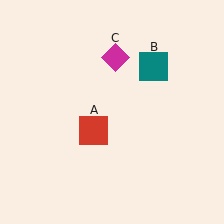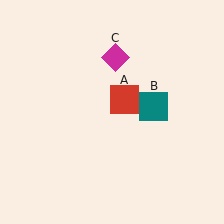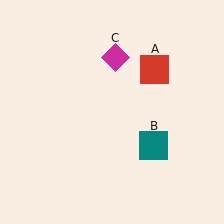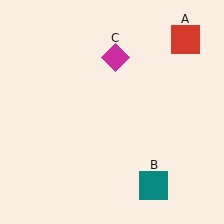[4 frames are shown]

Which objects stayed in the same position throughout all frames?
Magenta diamond (object C) remained stationary.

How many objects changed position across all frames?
2 objects changed position: red square (object A), teal square (object B).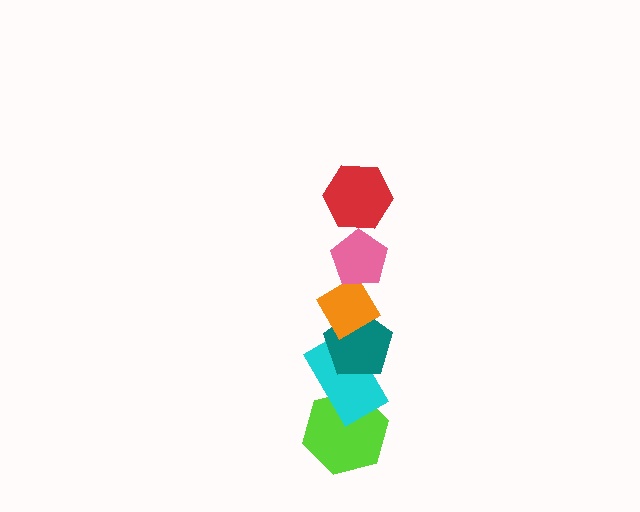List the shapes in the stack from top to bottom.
From top to bottom: the red hexagon, the pink pentagon, the orange diamond, the teal pentagon, the cyan rectangle, the lime hexagon.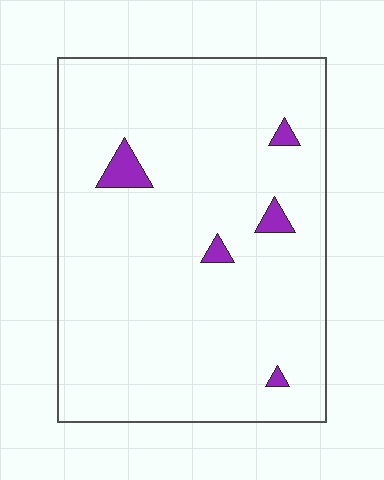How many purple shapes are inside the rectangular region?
5.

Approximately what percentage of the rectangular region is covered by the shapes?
Approximately 5%.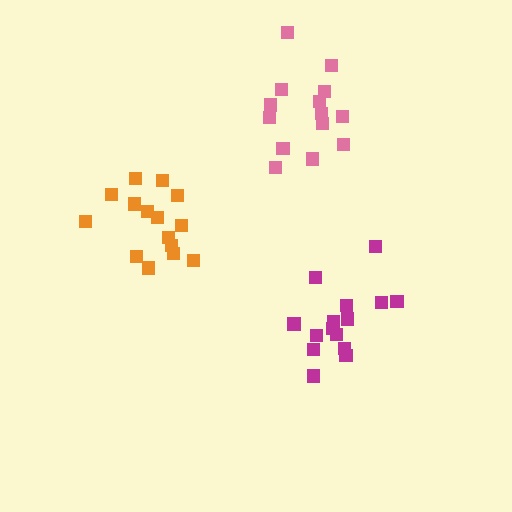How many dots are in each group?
Group 1: 14 dots, Group 2: 15 dots, Group 3: 15 dots (44 total).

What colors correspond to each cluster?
The clusters are colored: pink, orange, magenta.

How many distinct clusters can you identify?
There are 3 distinct clusters.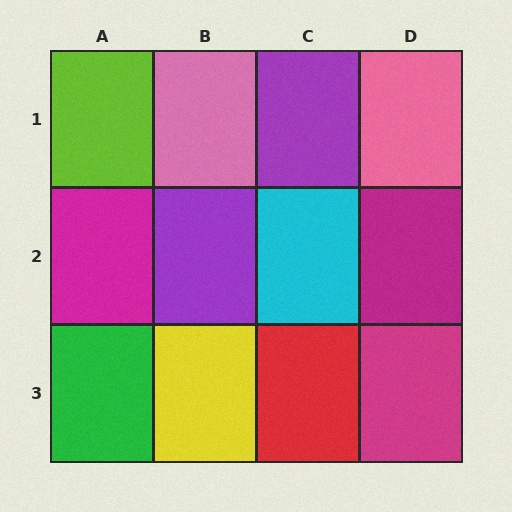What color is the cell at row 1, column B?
Pink.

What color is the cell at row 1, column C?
Purple.